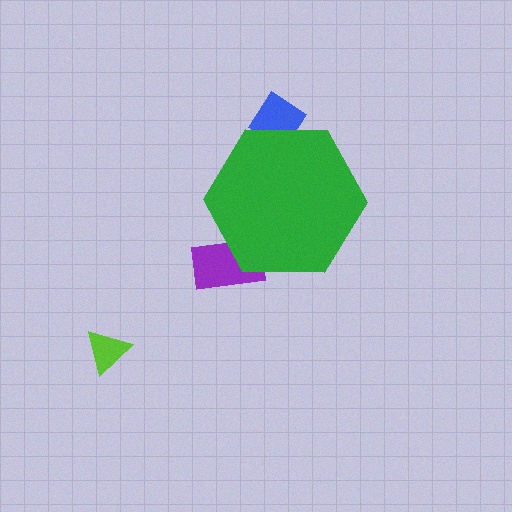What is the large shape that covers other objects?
A green hexagon.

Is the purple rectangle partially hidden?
Yes, the purple rectangle is partially hidden behind the green hexagon.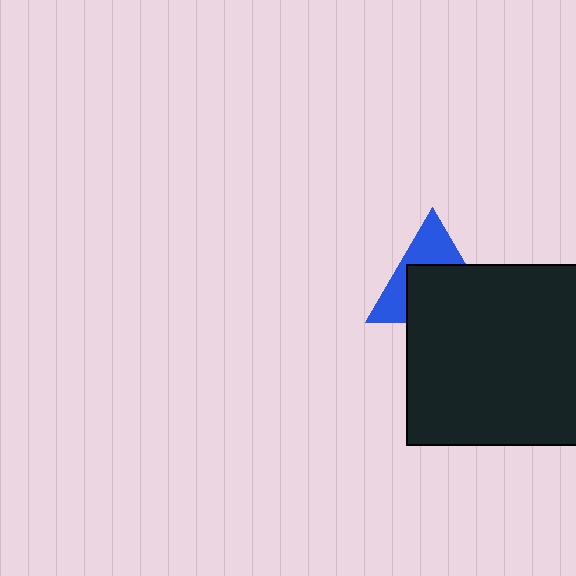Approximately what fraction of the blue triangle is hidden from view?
Roughly 58% of the blue triangle is hidden behind the black square.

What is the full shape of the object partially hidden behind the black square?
The partially hidden object is a blue triangle.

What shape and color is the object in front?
The object in front is a black square.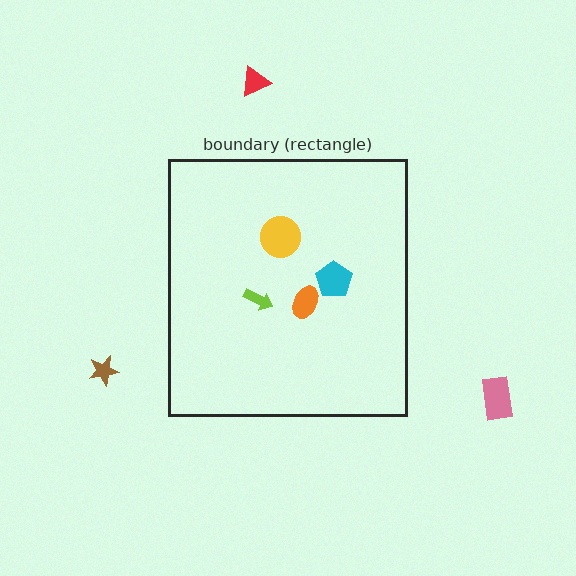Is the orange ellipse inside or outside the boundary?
Inside.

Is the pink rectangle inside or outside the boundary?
Outside.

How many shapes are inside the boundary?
4 inside, 3 outside.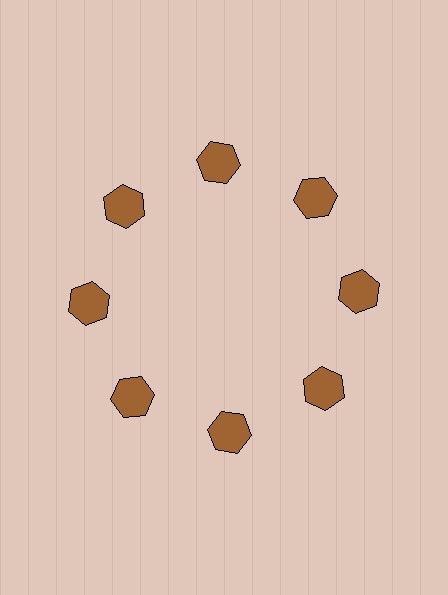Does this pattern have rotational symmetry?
Yes, this pattern has 8-fold rotational symmetry. It looks the same after rotating 45 degrees around the center.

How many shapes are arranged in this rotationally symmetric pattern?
There are 8 shapes, arranged in 8 groups of 1.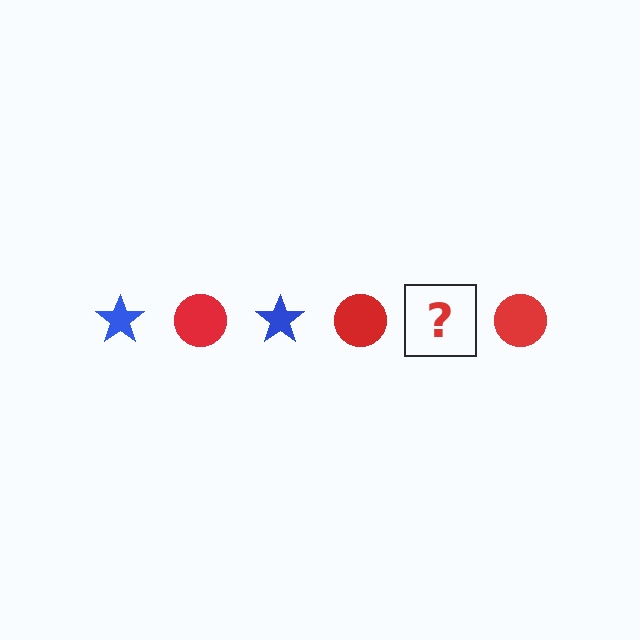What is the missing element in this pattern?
The missing element is a blue star.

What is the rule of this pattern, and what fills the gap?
The rule is that the pattern alternates between blue star and red circle. The gap should be filled with a blue star.